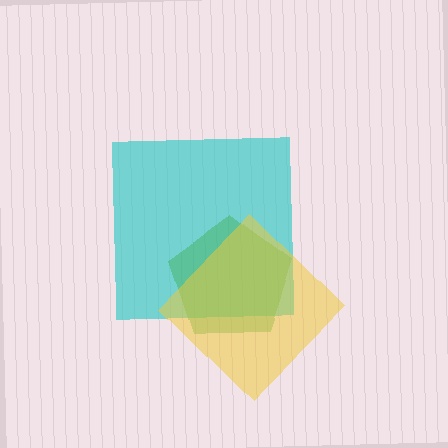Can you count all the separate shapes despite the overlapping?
Yes, there are 3 separate shapes.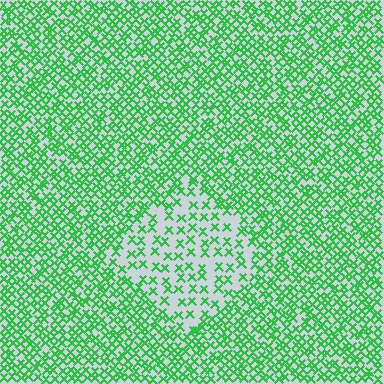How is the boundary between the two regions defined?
The boundary is defined by a change in element density (approximately 2.2x ratio). All elements are the same color, size, and shape.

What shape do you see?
I see a diamond.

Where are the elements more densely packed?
The elements are more densely packed outside the diamond boundary.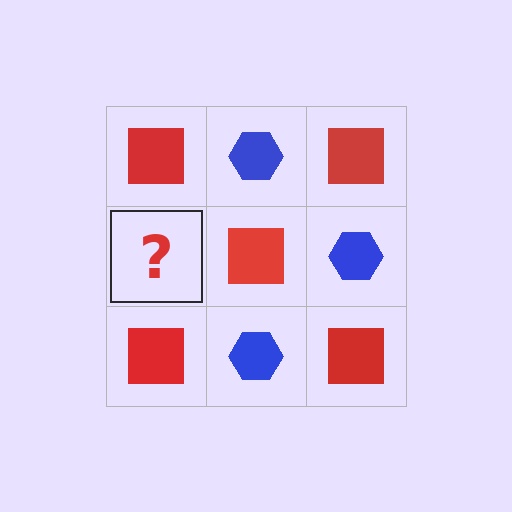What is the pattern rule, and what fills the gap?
The rule is that it alternates red square and blue hexagon in a checkerboard pattern. The gap should be filled with a blue hexagon.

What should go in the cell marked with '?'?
The missing cell should contain a blue hexagon.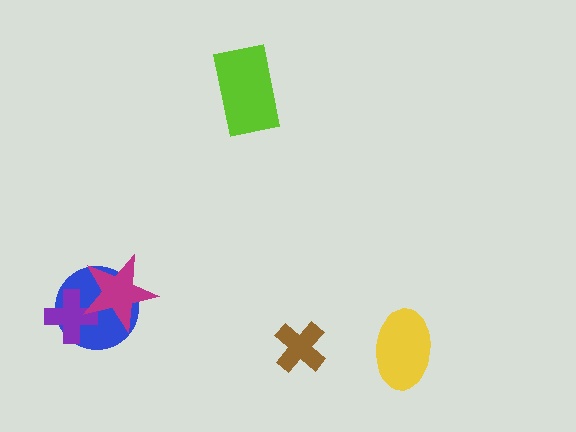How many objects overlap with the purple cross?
2 objects overlap with the purple cross.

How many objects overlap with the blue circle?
2 objects overlap with the blue circle.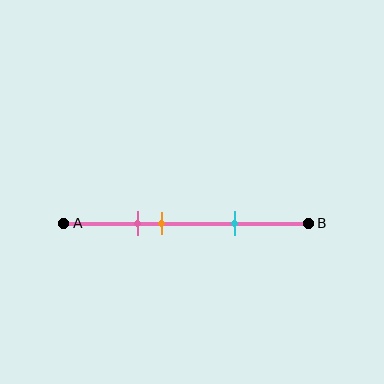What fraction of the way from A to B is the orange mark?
The orange mark is approximately 40% (0.4) of the way from A to B.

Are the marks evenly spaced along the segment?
No, the marks are not evenly spaced.